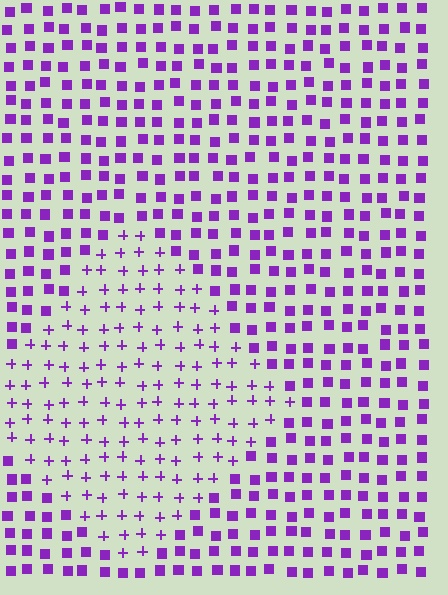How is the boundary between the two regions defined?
The boundary is defined by a change in element shape: plus signs inside vs. squares outside. All elements share the same color and spacing.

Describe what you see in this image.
The image is filled with small purple elements arranged in a uniform grid. A diamond-shaped region contains plus signs, while the surrounding area contains squares. The boundary is defined purely by the change in element shape.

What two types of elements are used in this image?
The image uses plus signs inside the diamond region and squares outside it.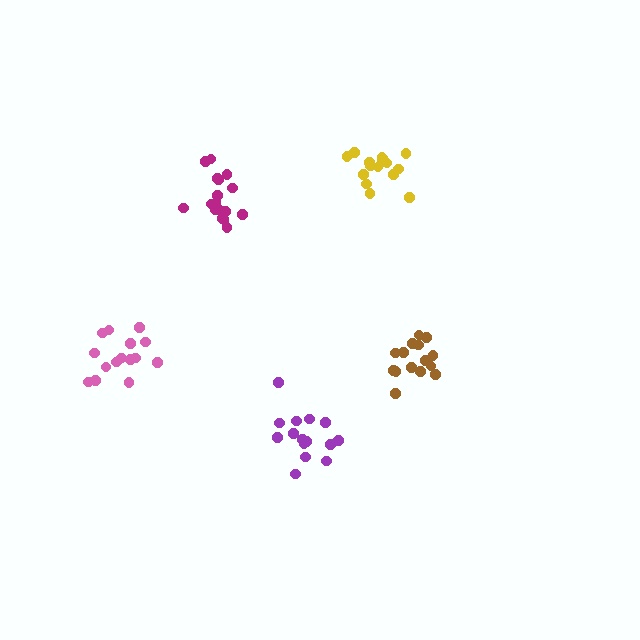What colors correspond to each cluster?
The clusters are colored: magenta, purple, pink, brown, yellow.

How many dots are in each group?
Group 1: 17 dots, Group 2: 15 dots, Group 3: 15 dots, Group 4: 15 dots, Group 5: 16 dots (78 total).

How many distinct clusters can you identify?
There are 5 distinct clusters.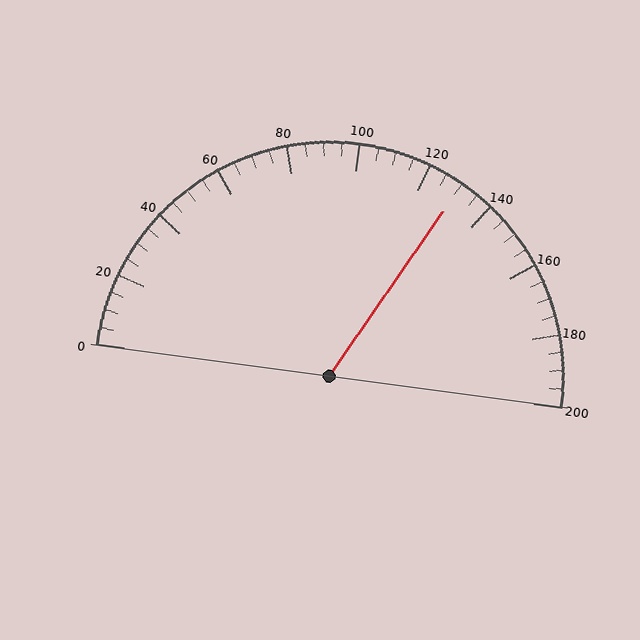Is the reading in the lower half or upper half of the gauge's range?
The reading is in the upper half of the range (0 to 200).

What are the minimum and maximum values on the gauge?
The gauge ranges from 0 to 200.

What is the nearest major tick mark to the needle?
The nearest major tick mark is 120.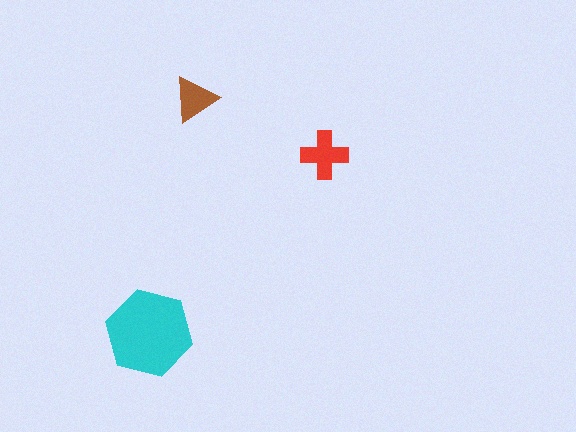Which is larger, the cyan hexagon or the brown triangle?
The cyan hexagon.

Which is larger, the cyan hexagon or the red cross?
The cyan hexagon.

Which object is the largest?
The cyan hexagon.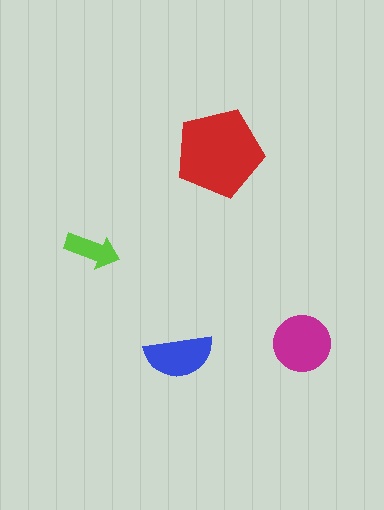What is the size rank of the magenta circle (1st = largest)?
2nd.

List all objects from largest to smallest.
The red pentagon, the magenta circle, the blue semicircle, the lime arrow.